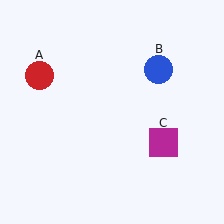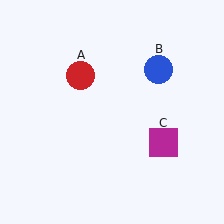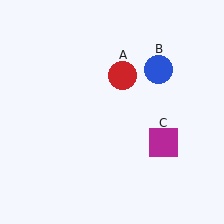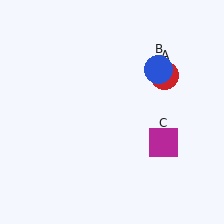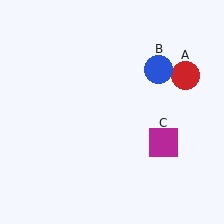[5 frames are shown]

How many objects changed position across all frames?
1 object changed position: red circle (object A).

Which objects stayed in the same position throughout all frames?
Blue circle (object B) and magenta square (object C) remained stationary.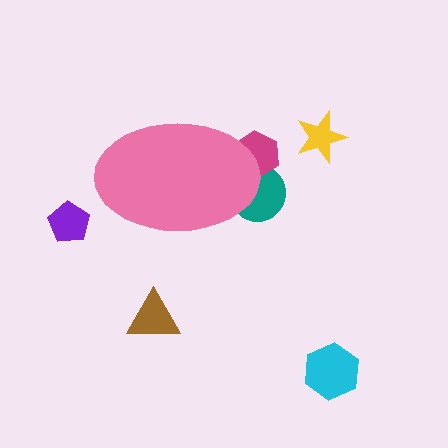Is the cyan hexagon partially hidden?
No, the cyan hexagon is fully visible.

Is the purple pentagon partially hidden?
No, the purple pentagon is fully visible.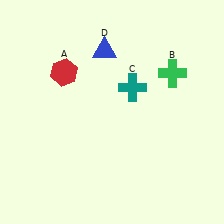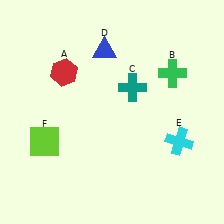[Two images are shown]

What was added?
A cyan cross (E), a lime square (F) were added in Image 2.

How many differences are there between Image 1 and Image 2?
There are 2 differences between the two images.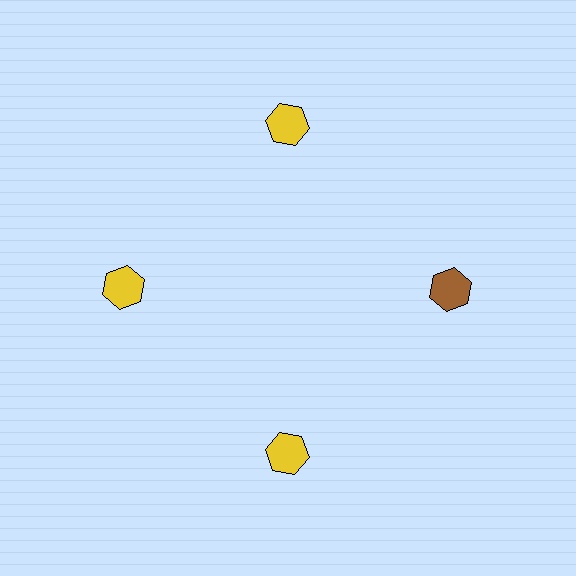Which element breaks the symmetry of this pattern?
The brown hexagon at roughly the 3 o'clock position breaks the symmetry. All other shapes are yellow hexagons.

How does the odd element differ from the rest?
It has a different color: brown instead of yellow.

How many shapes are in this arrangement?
There are 4 shapes arranged in a ring pattern.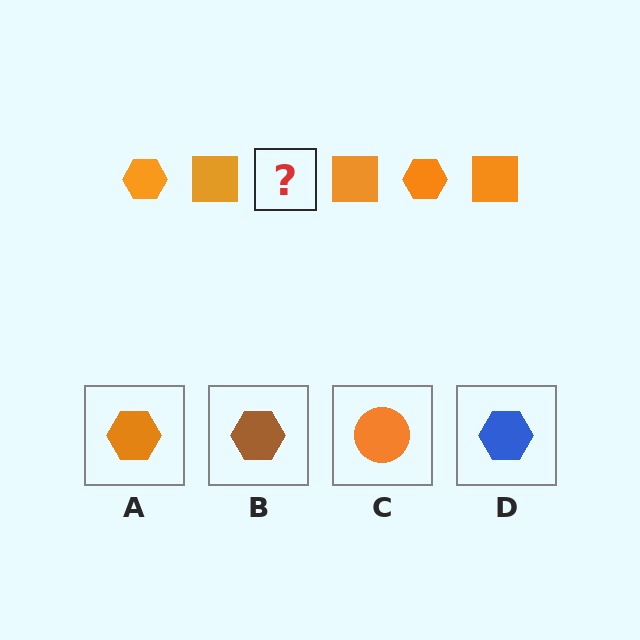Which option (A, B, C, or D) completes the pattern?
A.